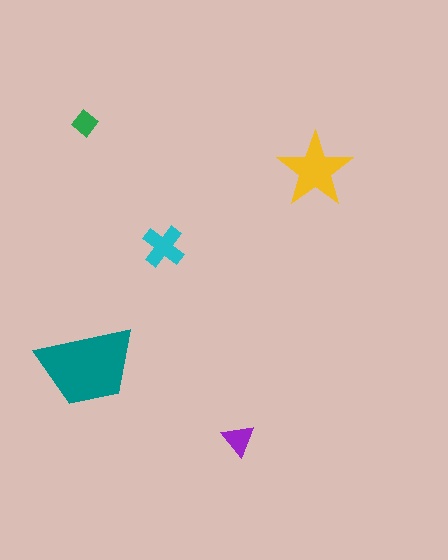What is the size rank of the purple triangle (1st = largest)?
4th.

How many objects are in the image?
There are 5 objects in the image.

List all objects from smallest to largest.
The green diamond, the purple triangle, the cyan cross, the yellow star, the teal trapezoid.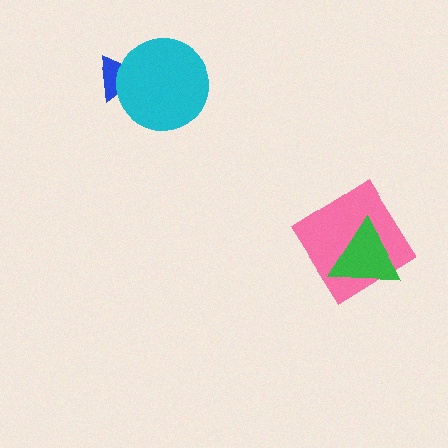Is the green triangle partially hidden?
No, no other shape covers it.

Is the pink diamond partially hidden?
Yes, it is partially covered by another shape.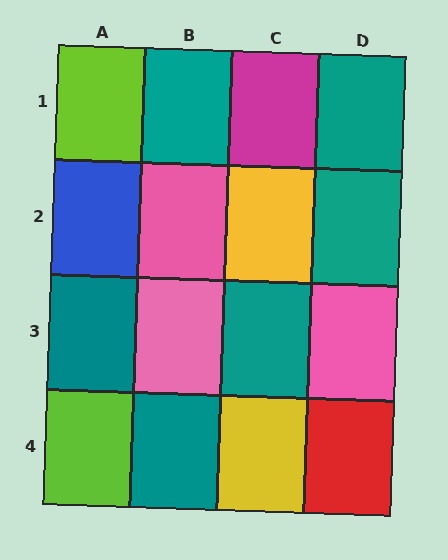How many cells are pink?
3 cells are pink.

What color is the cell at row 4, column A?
Lime.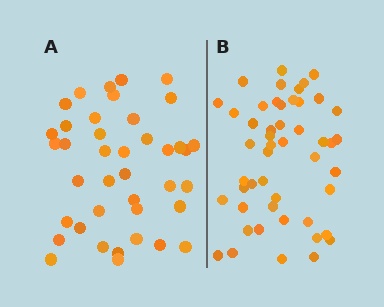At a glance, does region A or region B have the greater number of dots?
Region B (the right region) has more dots.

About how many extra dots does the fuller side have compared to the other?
Region B has roughly 8 or so more dots than region A.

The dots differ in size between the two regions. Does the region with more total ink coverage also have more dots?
No. Region A has more total ink coverage because its dots are larger, but region B actually contains more individual dots. Total area can be misleading — the number of items is what matters here.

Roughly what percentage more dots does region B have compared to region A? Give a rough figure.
About 20% more.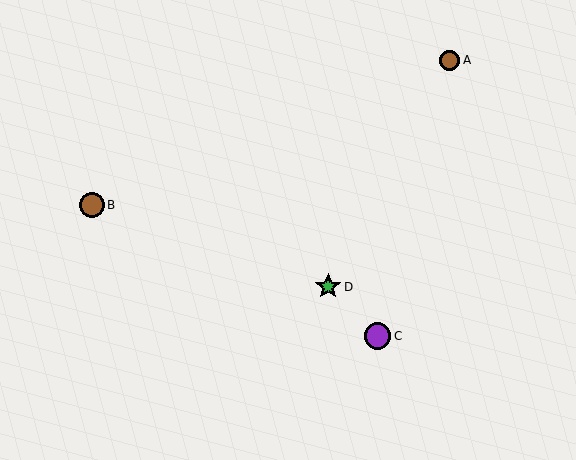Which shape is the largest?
The purple circle (labeled C) is the largest.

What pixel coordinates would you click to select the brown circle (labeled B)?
Click at (92, 205) to select the brown circle B.